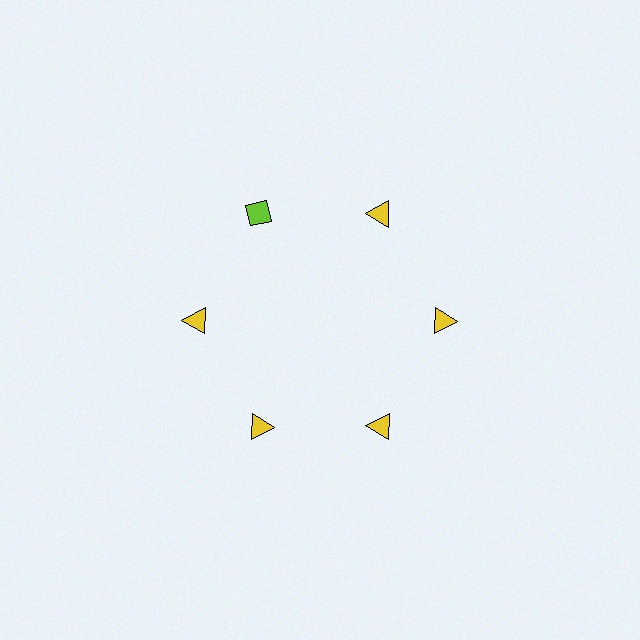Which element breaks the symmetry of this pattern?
The lime diamond at roughly the 11 o'clock position breaks the symmetry. All other shapes are yellow triangles.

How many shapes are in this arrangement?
There are 6 shapes arranged in a ring pattern.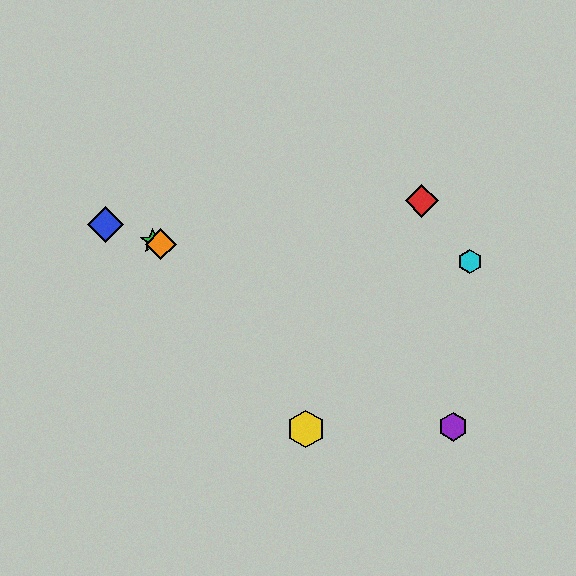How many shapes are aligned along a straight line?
3 shapes (the blue diamond, the green star, the orange diamond) are aligned along a straight line.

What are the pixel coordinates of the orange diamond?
The orange diamond is at (161, 244).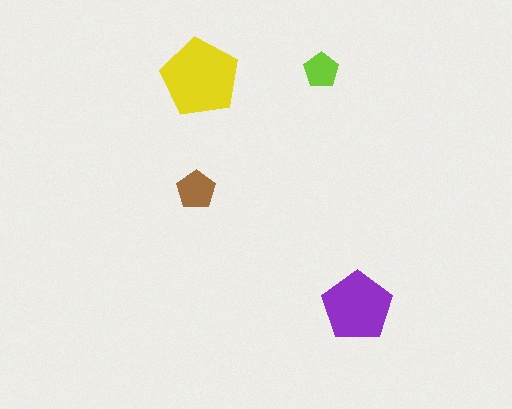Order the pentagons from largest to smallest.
the yellow one, the purple one, the brown one, the lime one.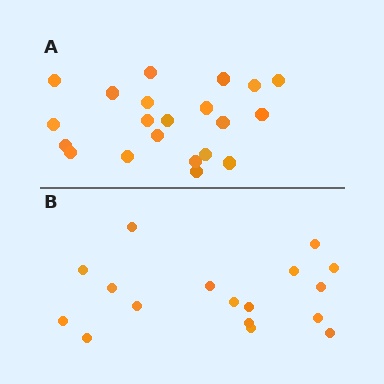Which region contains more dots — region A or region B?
Region A (the top region) has more dots.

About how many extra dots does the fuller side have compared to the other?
Region A has about 4 more dots than region B.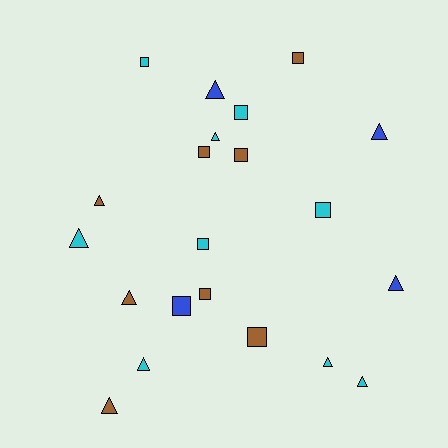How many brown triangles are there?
There are 3 brown triangles.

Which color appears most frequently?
Cyan, with 9 objects.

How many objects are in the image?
There are 21 objects.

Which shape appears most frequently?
Triangle, with 11 objects.